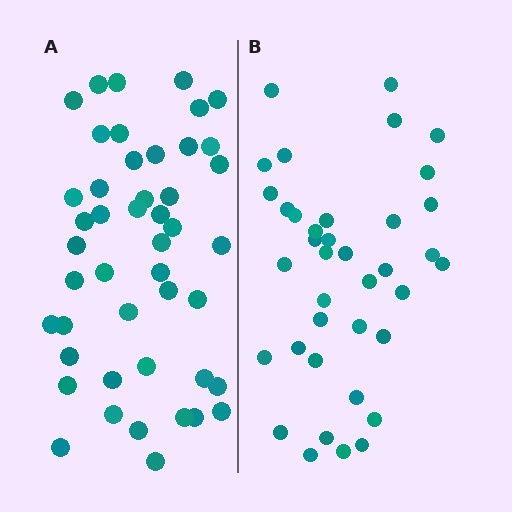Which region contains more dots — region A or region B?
Region A (the left region) has more dots.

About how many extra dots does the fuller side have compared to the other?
Region A has roughly 8 or so more dots than region B.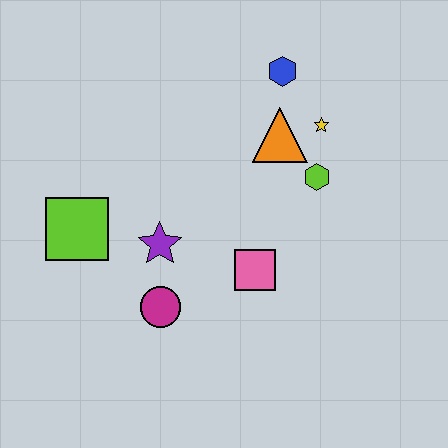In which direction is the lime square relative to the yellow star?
The lime square is to the left of the yellow star.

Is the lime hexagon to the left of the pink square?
No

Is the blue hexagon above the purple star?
Yes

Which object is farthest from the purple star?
The blue hexagon is farthest from the purple star.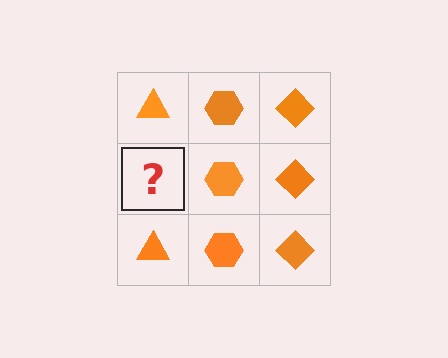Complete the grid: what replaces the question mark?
The question mark should be replaced with an orange triangle.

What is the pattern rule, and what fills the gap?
The rule is that each column has a consistent shape. The gap should be filled with an orange triangle.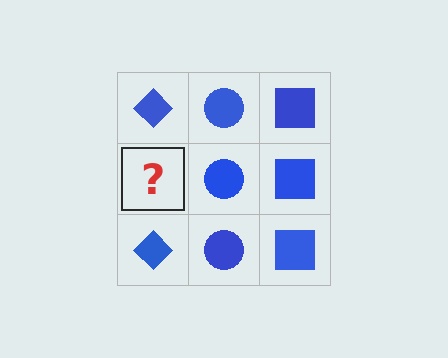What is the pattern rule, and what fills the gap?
The rule is that each column has a consistent shape. The gap should be filled with a blue diamond.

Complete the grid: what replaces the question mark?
The question mark should be replaced with a blue diamond.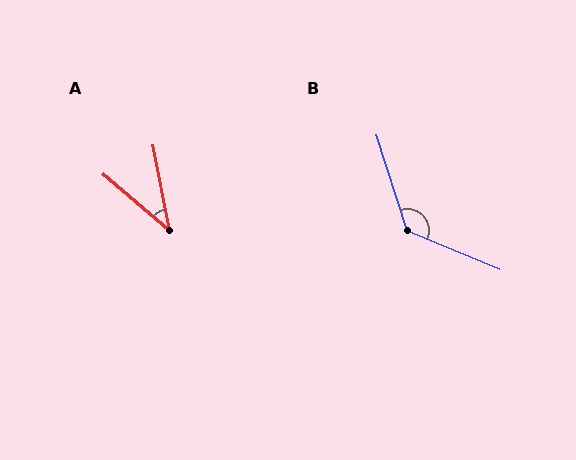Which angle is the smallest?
A, at approximately 39 degrees.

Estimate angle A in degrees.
Approximately 39 degrees.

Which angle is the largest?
B, at approximately 130 degrees.